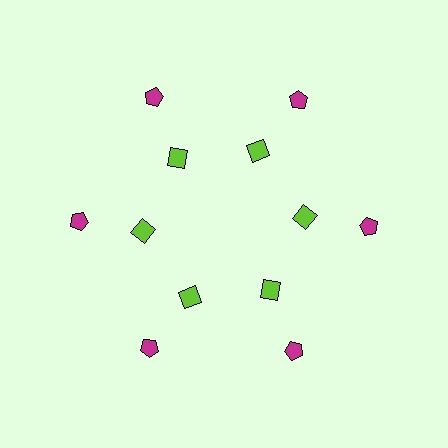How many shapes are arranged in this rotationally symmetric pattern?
There are 12 shapes, arranged in 6 groups of 2.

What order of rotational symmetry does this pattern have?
This pattern has 6-fold rotational symmetry.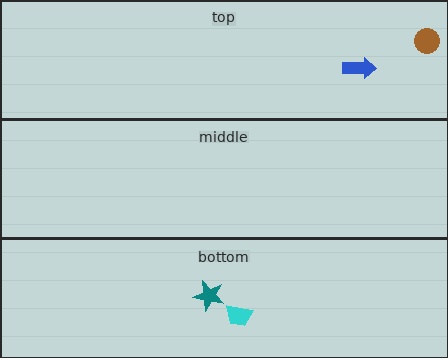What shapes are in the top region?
The brown circle, the blue arrow.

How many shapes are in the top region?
2.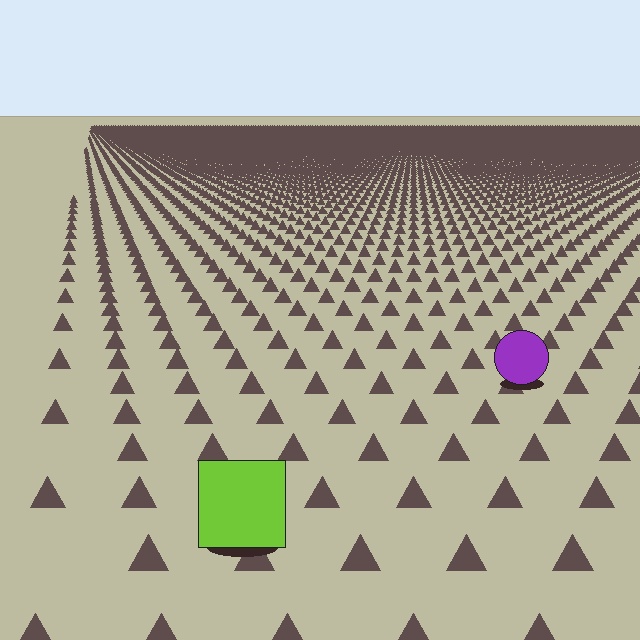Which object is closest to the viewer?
The lime square is closest. The texture marks near it are larger and more spread out.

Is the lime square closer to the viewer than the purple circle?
Yes. The lime square is closer — you can tell from the texture gradient: the ground texture is coarser near it.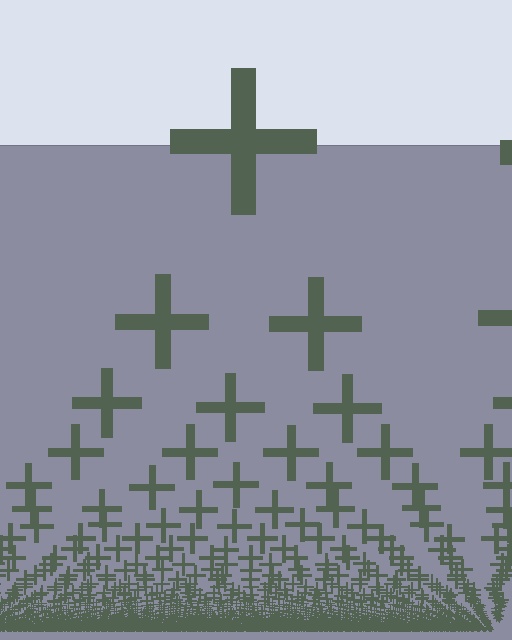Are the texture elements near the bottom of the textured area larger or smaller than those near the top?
Smaller. The gradient is inverted — elements near the bottom are smaller and denser.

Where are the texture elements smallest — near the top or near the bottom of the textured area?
Near the bottom.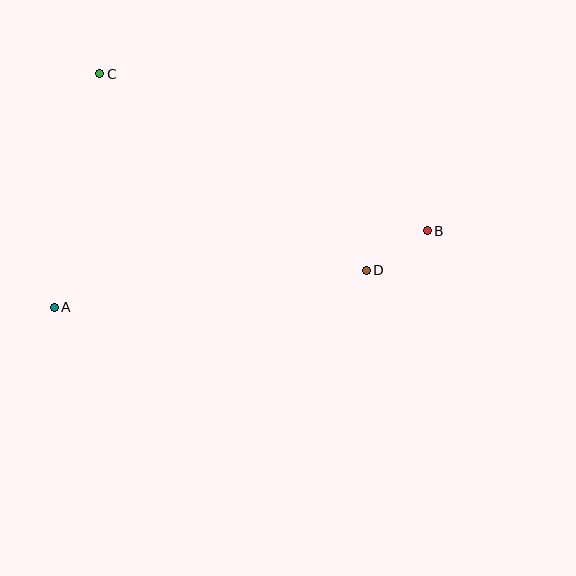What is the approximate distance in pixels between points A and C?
The distance between A and C is approximately 238 pixels.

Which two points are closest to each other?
Points B and D are closest to each other.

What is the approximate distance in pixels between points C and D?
The distance between C and D is approximately 331 pixels.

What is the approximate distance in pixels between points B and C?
The distance between B and C is approximately 363 pixels.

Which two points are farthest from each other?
Points A and B are farthest from each other.